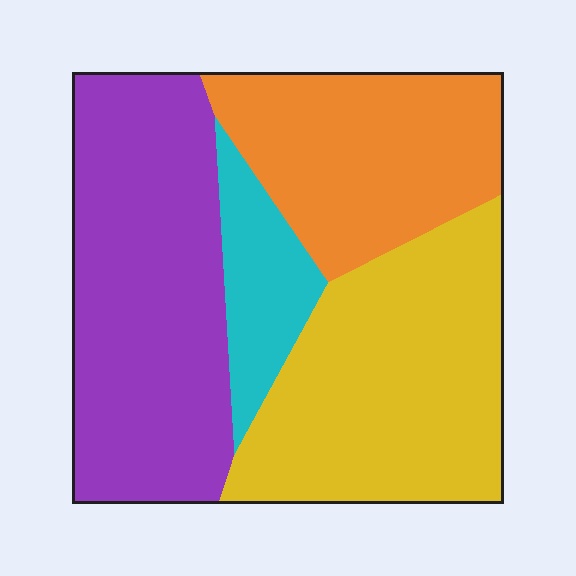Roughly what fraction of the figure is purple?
Purple covers 35% of the figure.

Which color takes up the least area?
Cyan, at roughly 10%.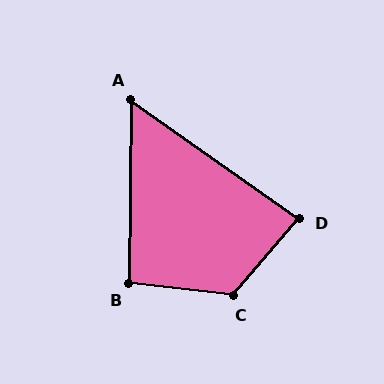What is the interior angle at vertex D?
Approximately 84 degrees (acute).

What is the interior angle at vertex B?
Approximately 96 degrees (obtuse).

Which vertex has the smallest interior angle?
A, at approximately 55 degrees.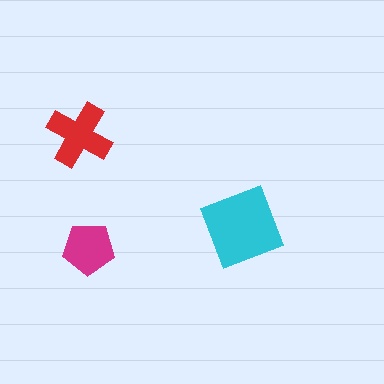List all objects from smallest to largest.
The magenta pentagon, the red cross, the cyan diamond.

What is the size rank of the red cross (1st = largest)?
2nd.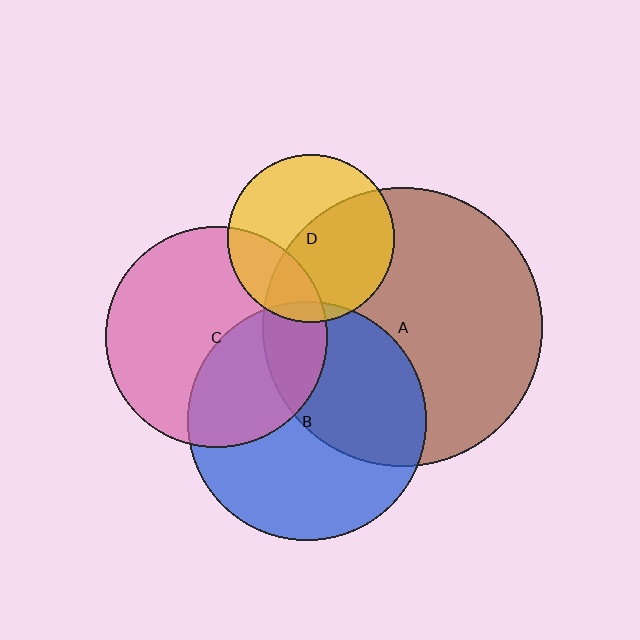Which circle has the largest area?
Circle A (brown).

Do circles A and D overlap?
Yes.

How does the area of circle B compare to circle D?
Approximately 2.0 times.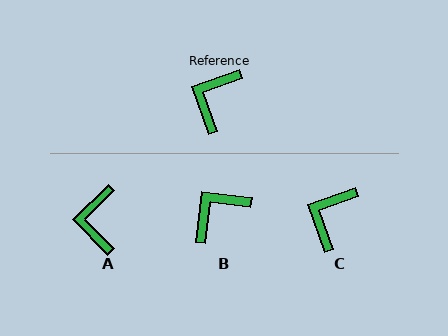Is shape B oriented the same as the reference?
No, it is off by about 26 degrees.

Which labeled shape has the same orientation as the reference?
C.